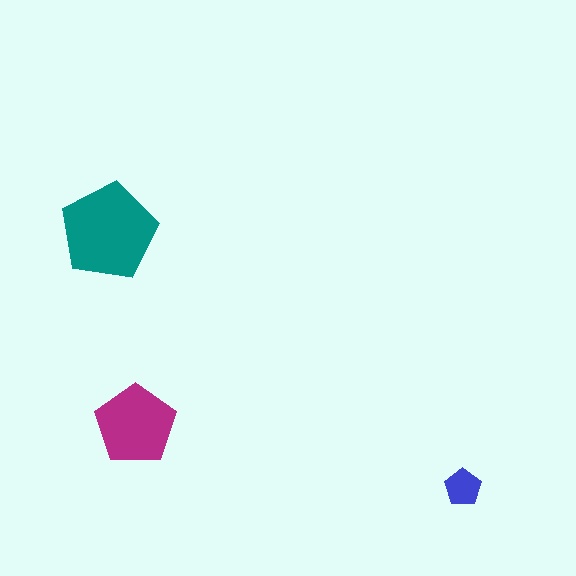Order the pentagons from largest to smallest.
the teal one, the magenta one, the blue one.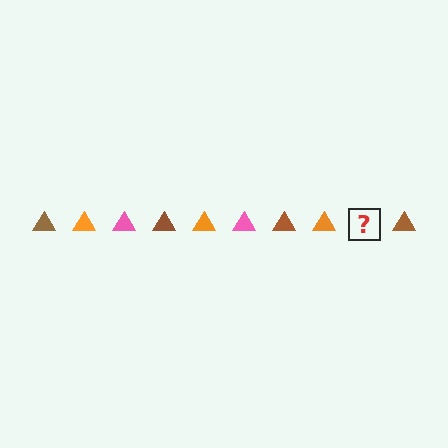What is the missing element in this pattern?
The missing element is a pink triangle.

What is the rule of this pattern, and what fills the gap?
The rule is that the pattern cycles through brown, orange, pink triangles. The gap should be filled with a pink triangle.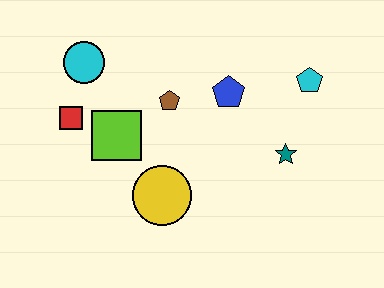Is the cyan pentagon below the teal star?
No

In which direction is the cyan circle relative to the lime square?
The cyan circle is above the lime square.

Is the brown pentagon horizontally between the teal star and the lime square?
Yes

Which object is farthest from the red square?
The cyan pentagon is farthest from the red square.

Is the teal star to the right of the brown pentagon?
Yes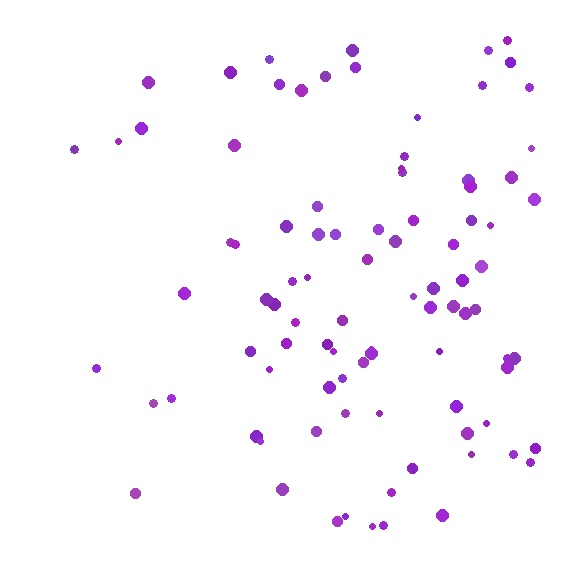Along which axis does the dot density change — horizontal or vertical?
Horizontal.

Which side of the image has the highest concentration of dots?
The right.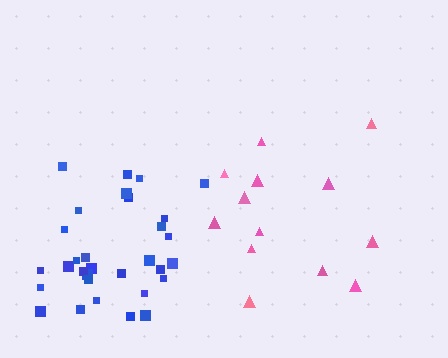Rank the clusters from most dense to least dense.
blue, pink.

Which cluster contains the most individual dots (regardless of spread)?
Blue (31).